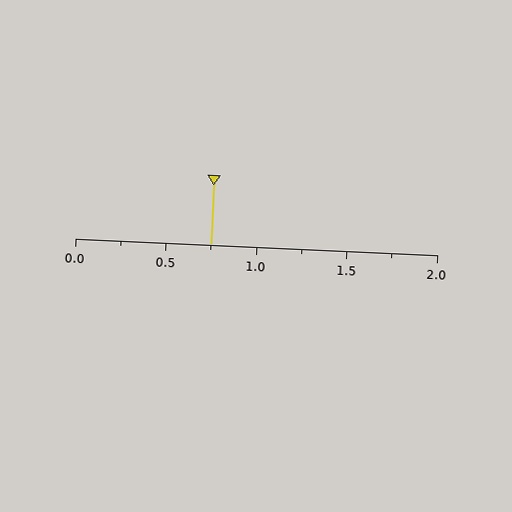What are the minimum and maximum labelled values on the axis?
The axis runs from 0.0 to 2.0.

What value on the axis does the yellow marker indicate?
The marker indicates approximately 0.75.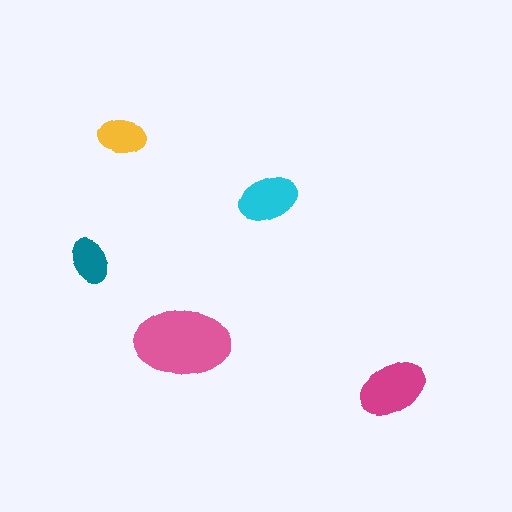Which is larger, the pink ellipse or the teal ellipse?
The pink one.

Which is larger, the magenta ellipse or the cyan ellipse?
The magenta one.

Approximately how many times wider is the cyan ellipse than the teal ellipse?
About 1.5 times wider.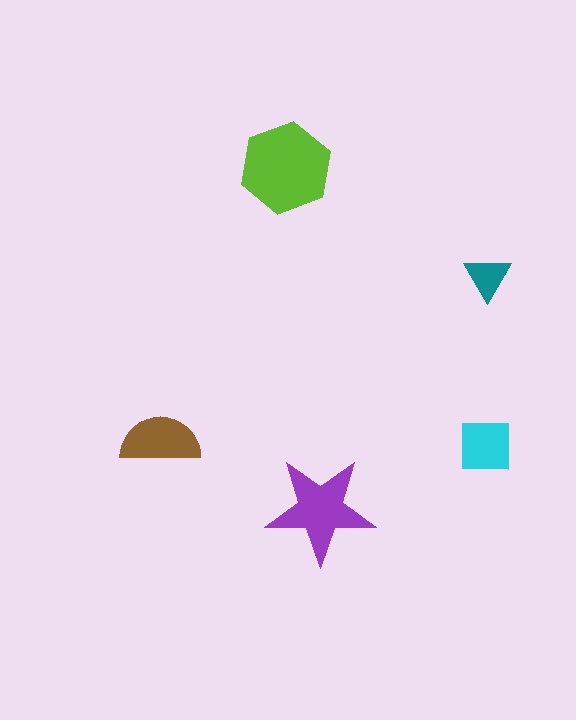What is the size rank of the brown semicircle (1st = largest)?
3rd.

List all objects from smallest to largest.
The teal triangle, the cyan square, the brown semicircle, the purple star, the lime hexagon.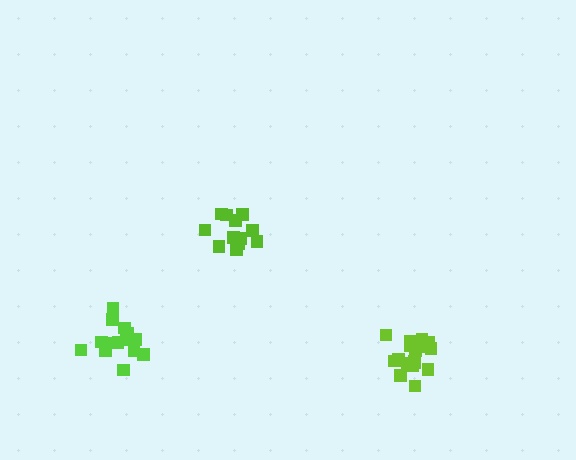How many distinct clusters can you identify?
There are 3 distinct clusters.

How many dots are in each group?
Group 1: 14 dots, Group 2: 17 dots, Group 3: 14 dots (45 total).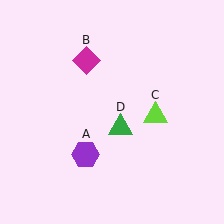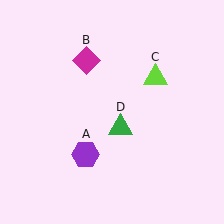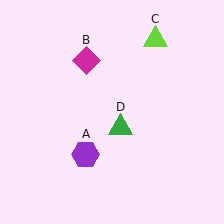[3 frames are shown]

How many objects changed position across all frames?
1 object changed position: lime triangle (object C).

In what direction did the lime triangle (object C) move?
The lime triangle (object C) moved up.